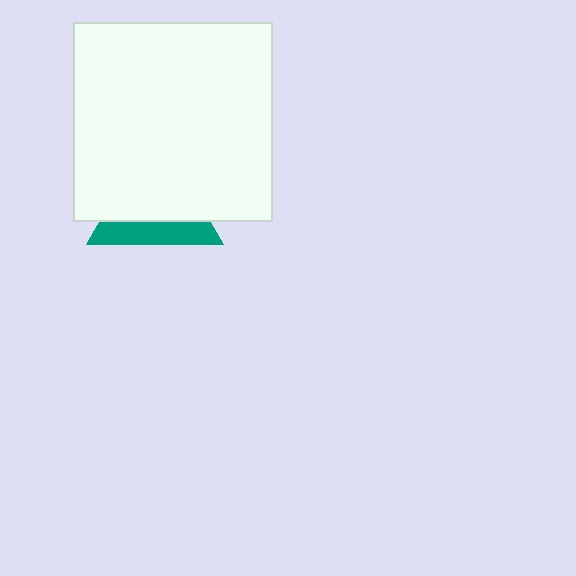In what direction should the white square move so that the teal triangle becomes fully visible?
The white square should move up. That is the shortest direction to clear the overlap and leave the teal triangle fully visible.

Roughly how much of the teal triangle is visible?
A small part of it is visible (roughly 36%).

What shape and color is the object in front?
The object in front is a white square.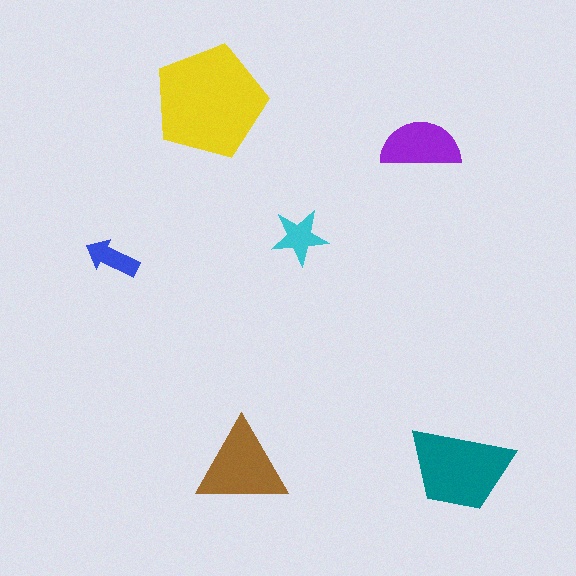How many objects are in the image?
There are 6 objects in the image.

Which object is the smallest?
The blue arrow.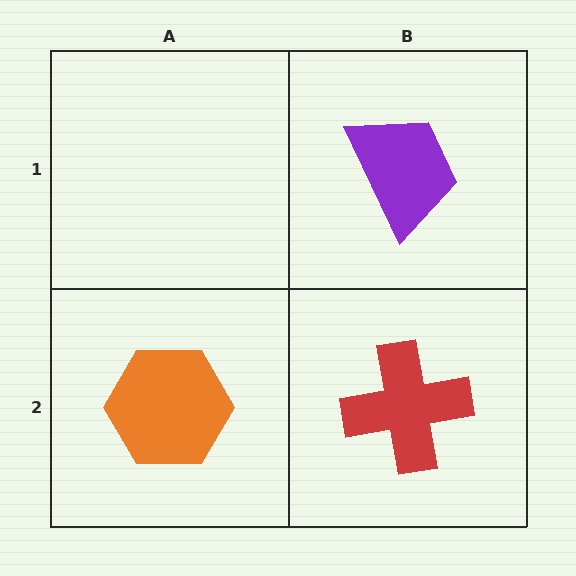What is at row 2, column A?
An orange hexagon.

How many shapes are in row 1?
1 shape.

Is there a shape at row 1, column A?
No, that cell is empty.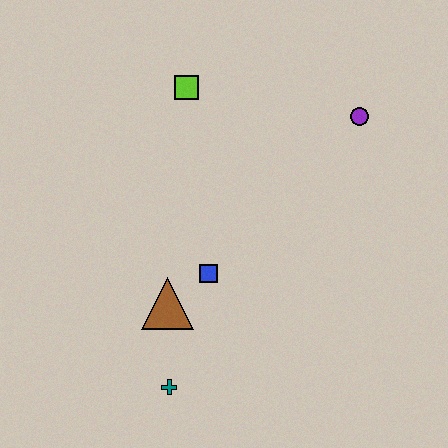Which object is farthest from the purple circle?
The teal cross is farthest from the purple circle.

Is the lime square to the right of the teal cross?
Yes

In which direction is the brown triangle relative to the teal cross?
The brown triangle is above the teal cross.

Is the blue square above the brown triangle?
Yes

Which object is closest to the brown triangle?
The blue square is closest to the brown triangle.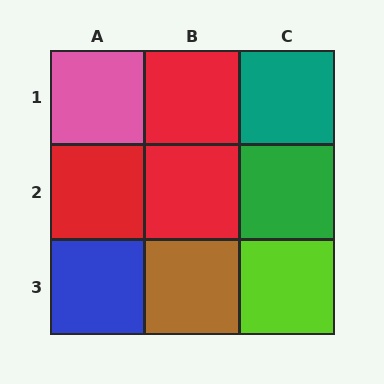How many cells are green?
1 cell is green.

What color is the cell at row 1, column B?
Red.